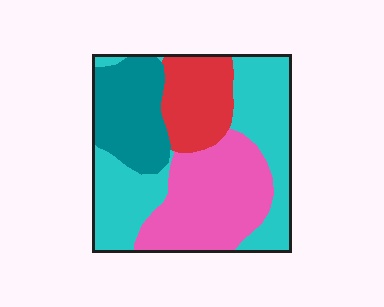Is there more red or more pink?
Pink.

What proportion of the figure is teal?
Teal covers about 20% of the figure.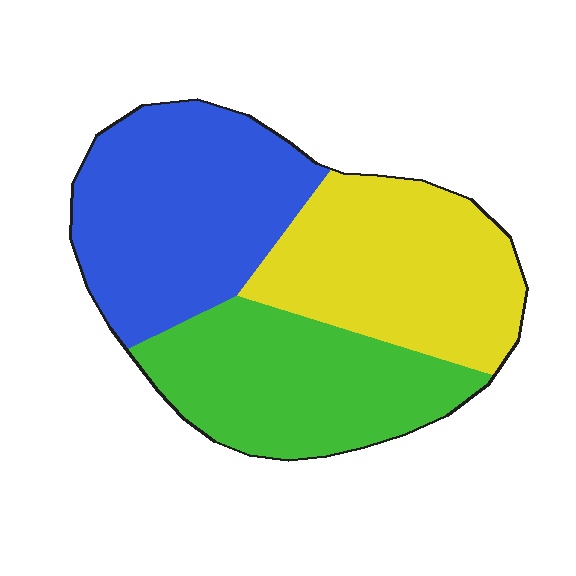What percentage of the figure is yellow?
Yellow takes up about one third (1/3) of the figure.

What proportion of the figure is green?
Green takes up about one third (1/3) of the figure.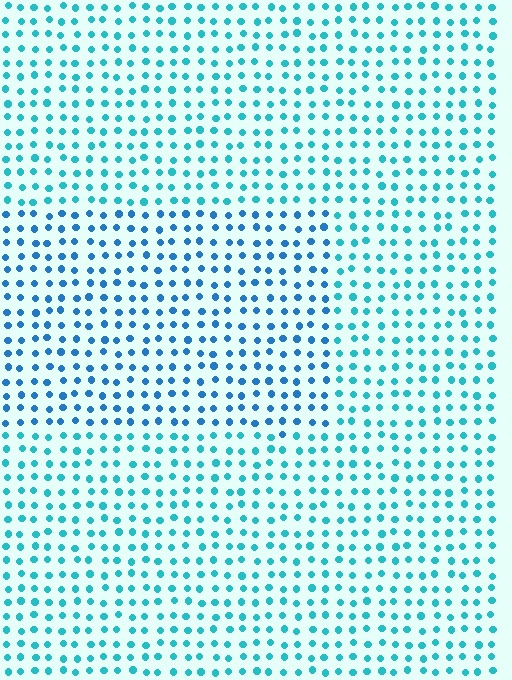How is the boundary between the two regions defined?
The boundary is defined purely by a slight shift in hue (about 27 degrees). Spacing, size, and orientation are identical on both sides.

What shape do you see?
I see a rectangle.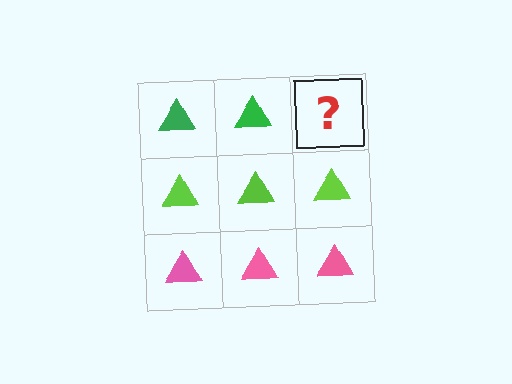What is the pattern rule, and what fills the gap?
The rule is that each row has a consistent color. The gap should be filled with a green triangle.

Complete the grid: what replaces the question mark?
The question mark should be replaced with a green triangle.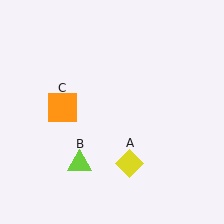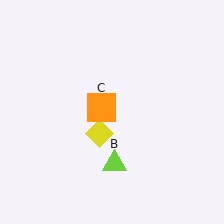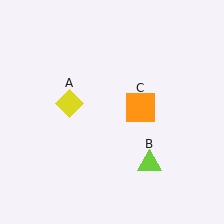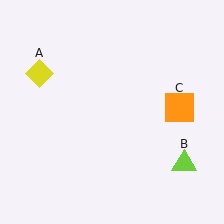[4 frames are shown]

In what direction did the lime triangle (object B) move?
The lime triangle (object B) moved right.